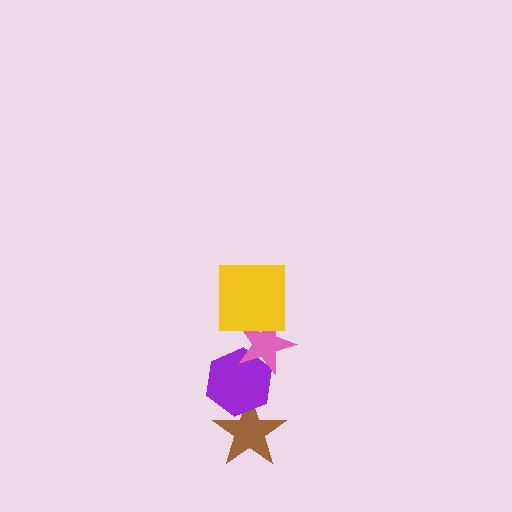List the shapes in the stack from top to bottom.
From top to bottom: the yellow square, the pink star, the purple hexagon, the brown star.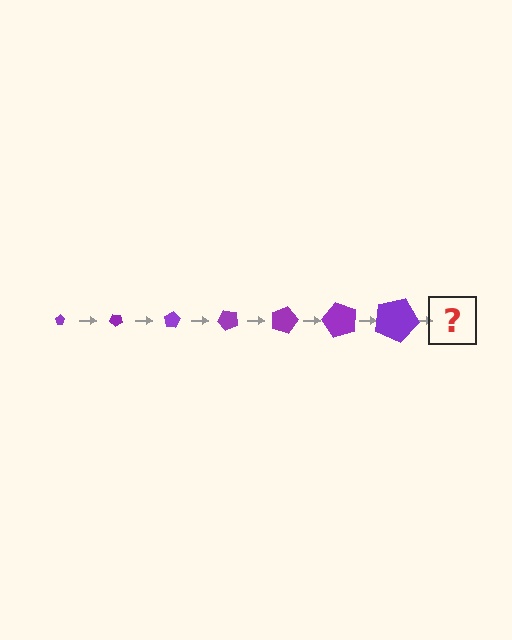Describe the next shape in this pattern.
It should be a pentagon, larger than the previous one and rotated 280 degrees from the start.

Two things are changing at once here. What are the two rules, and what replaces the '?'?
The two rules are that the pentagon grows larger each step and it rotates 40 degrees each step. The '?' should be a pentagon, larger than the previous one and rotated 280 degrees from the start.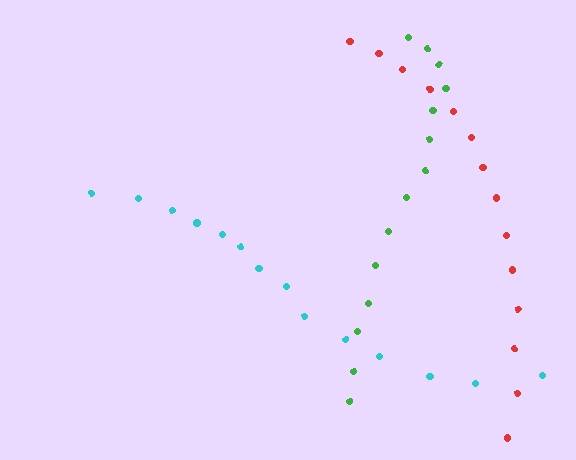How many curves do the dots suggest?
There are 3 distinct paths.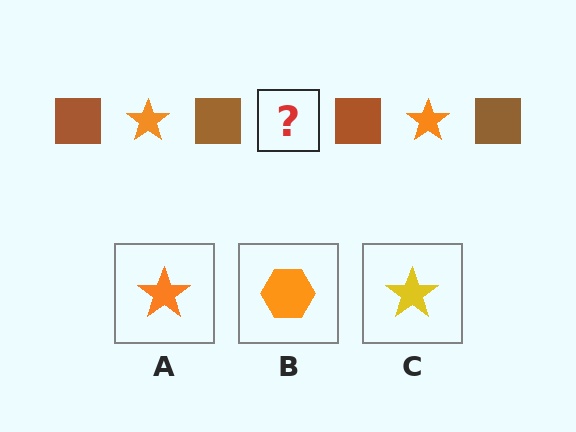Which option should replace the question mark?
Option A.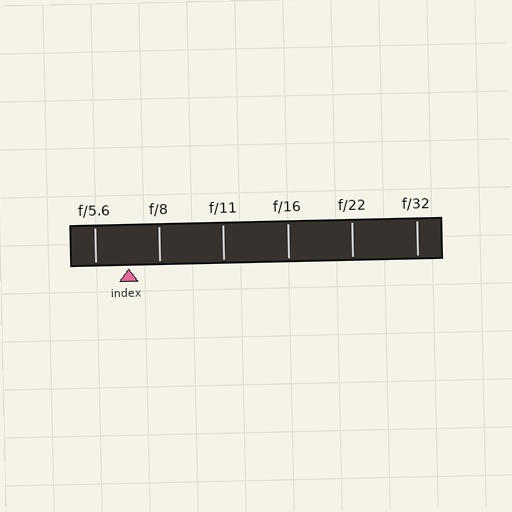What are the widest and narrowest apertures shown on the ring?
The widest aperture shown is f/5.6 and the narrowest is f/32.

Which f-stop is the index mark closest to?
The index mark is closest to f/8.